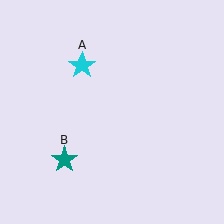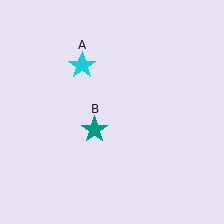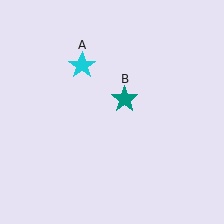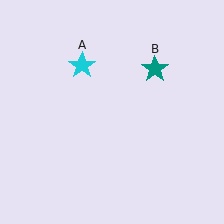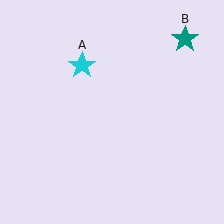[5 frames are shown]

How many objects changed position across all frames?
1 object changed position: teal star (object B).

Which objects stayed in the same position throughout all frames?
Cyan star (object A) remained stationary.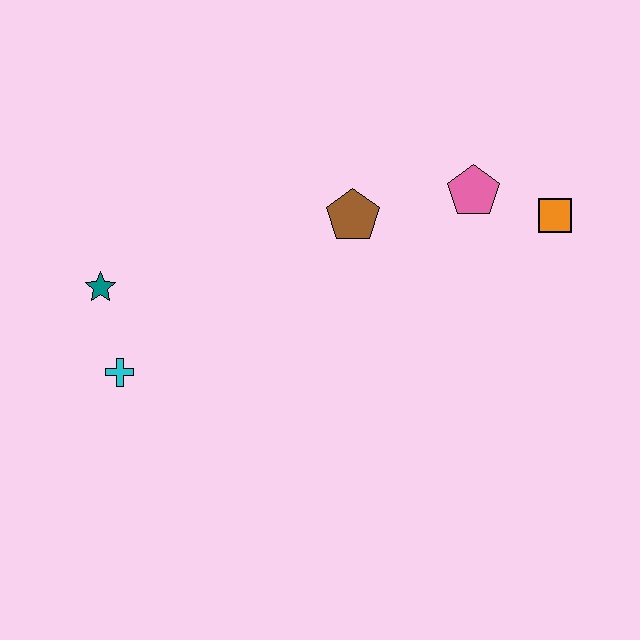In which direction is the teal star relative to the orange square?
The teal star is to the left of the orange square.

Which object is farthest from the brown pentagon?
The cyan cross is farthest from the brown pentagon.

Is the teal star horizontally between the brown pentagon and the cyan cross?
No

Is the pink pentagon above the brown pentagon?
Yes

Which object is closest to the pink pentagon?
The orange square is closest to the pink pentagon.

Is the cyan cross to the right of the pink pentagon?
No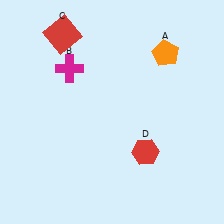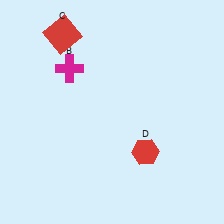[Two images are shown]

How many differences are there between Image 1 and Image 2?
There is 1 difference between the two images.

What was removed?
The orange pentagon (A) was removed in Image 2.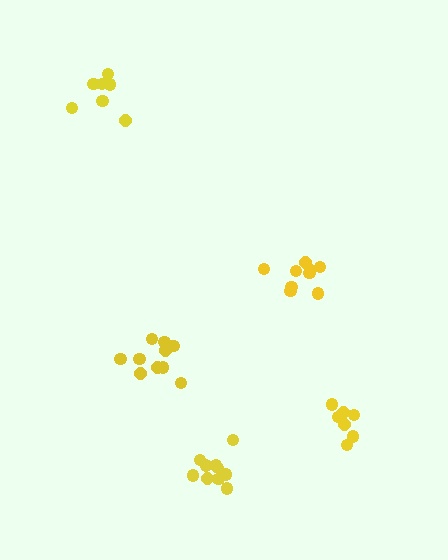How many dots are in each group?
Group 1: 9 dots, Group 2: 10 dots, Group 3: 7 dots, Group 4: 10 dots, Group 5: 7 dots (43 total).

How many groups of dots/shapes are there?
There are 5 groups.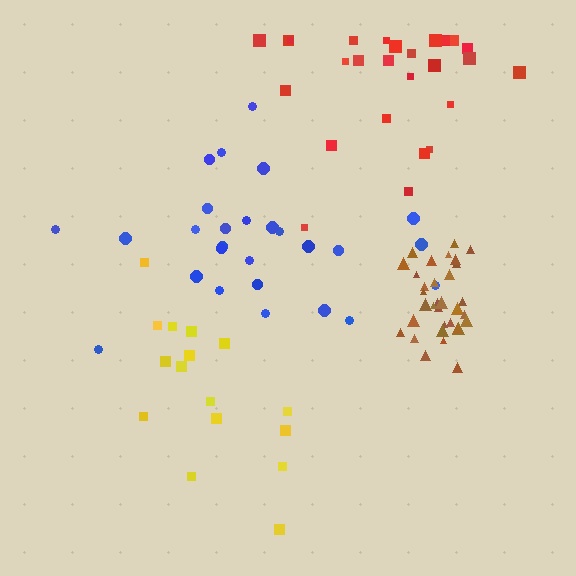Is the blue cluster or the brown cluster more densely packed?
Brown.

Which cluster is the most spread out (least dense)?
Yellow.